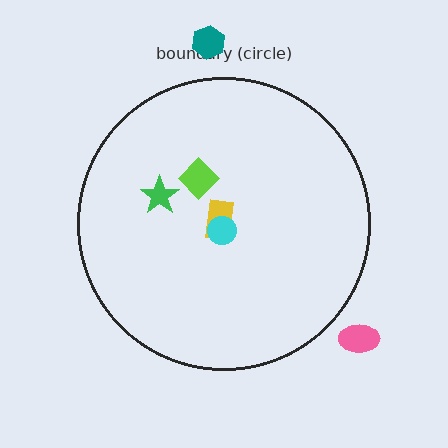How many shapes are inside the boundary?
4 inside, 2 outside.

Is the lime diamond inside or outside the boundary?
Inside.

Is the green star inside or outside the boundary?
Inside.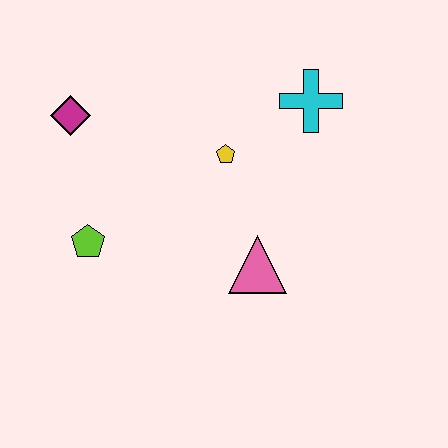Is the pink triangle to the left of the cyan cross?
Yes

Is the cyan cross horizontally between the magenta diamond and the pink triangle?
No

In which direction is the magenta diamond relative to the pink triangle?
The magenta diamond is to the left of the pink triangle.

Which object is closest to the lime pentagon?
The magenta diamond is closest to the lime pentagon.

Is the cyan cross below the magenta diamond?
No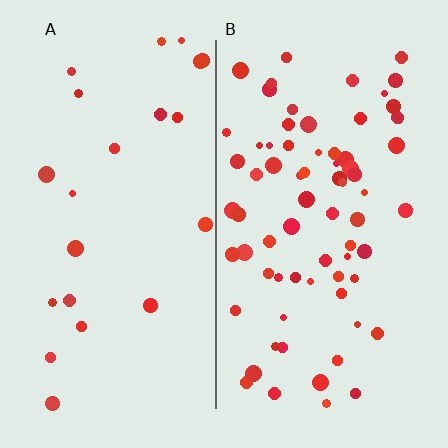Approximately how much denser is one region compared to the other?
Approximately 3.2× — region B over region A.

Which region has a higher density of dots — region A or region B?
B (the right).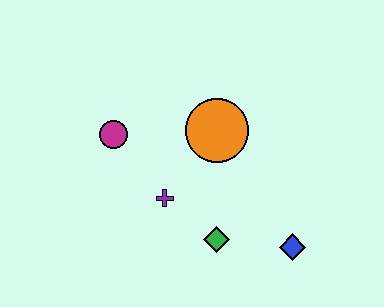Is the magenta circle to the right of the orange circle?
No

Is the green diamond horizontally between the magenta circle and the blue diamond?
Yes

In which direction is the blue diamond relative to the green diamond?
The blue diamond is to the right of the green diamond.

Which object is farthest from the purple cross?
The blue diamond is farthest from the purple cross.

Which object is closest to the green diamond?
The purple cross is closest to the green diamond.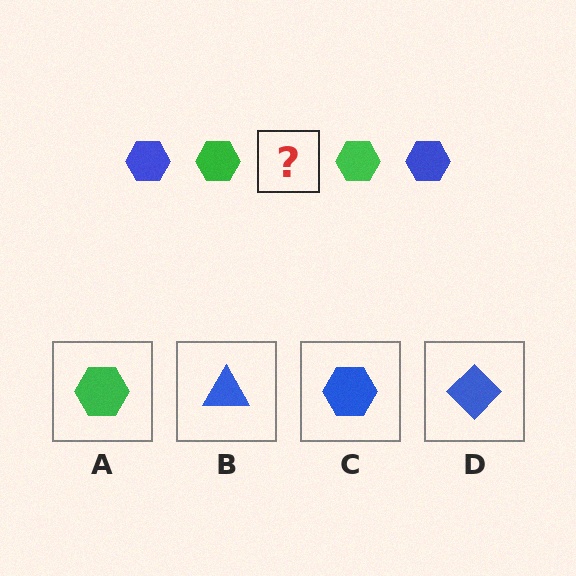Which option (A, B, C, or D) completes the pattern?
C.